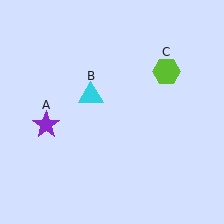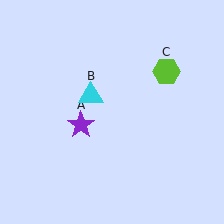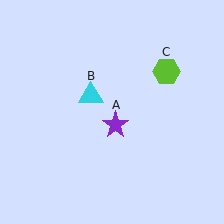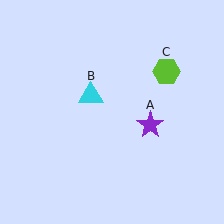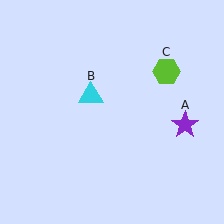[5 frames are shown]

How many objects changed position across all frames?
1 object changed position: purple star (object A).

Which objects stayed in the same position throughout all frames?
Cyan triangle (object B) and lime hexagon (object C) remained stationary.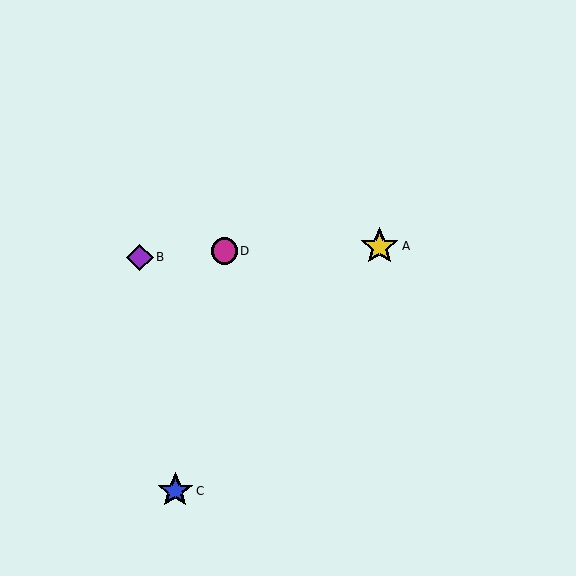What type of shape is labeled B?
Shape B is a purple diamond.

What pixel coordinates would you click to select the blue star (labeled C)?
Click at (175, 491) to select the blue star C.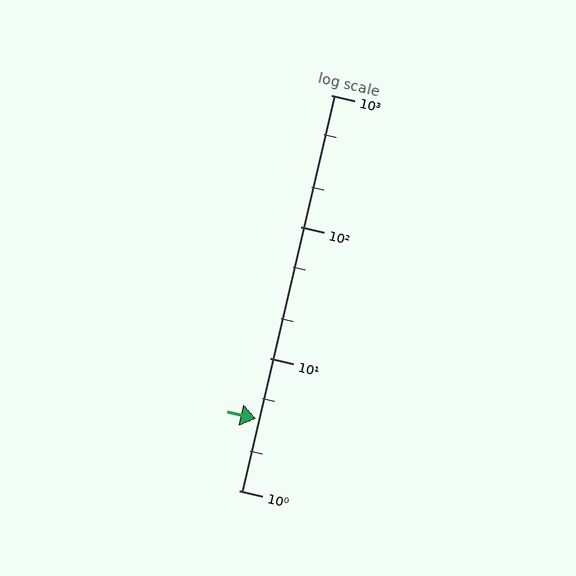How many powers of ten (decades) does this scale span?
The scale spans 3 decades, from 1 to 1000.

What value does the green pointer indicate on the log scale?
The pointer indicates approximately 3.5.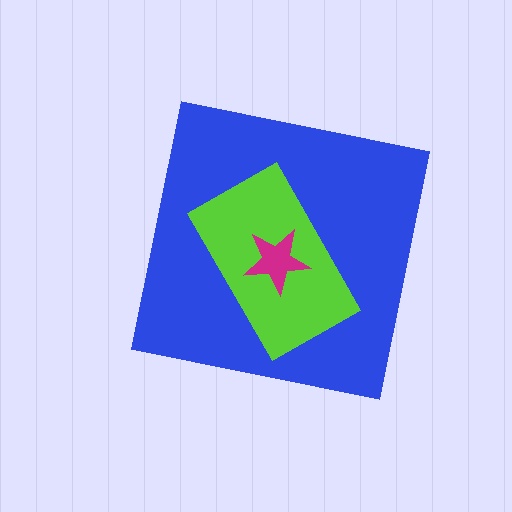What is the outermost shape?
The blue square.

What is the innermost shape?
The magenta star.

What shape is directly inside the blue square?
The lime rectangle.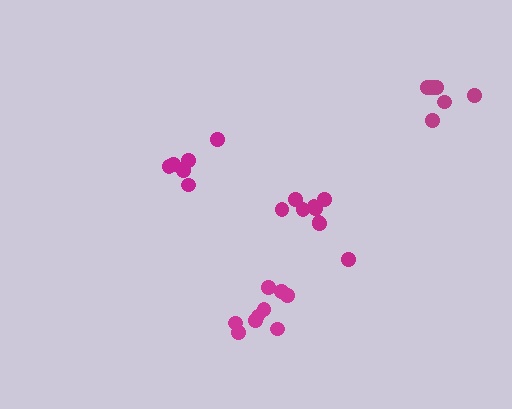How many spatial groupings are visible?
There are 4 spatial groupings.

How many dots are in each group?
Group 1: 9 dots, Group 2: 7 dots, Group 3: 9 dots, Group 4: 6 dots (31 total).